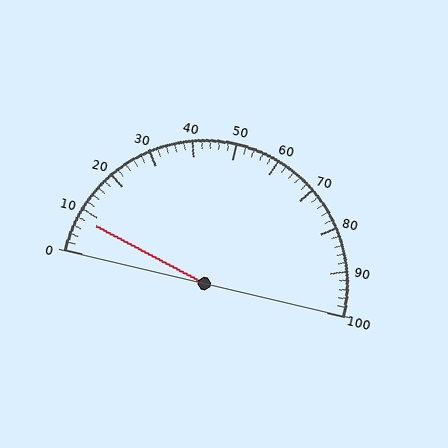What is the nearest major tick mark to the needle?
The nearest major tick mark is 10.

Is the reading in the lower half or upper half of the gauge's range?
The reading is in the lower half of the range (0 to 100).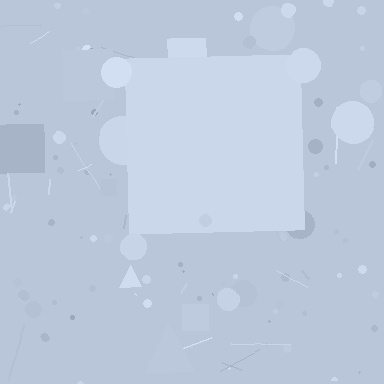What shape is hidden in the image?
A square is hidden in the image.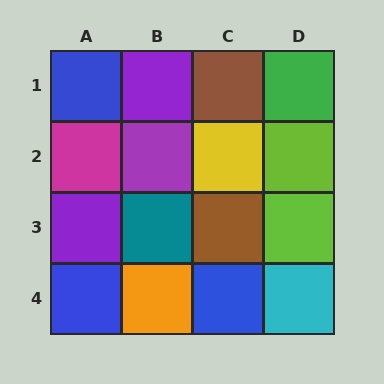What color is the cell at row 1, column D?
Green.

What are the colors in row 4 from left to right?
Blue, orange, blue, cyan.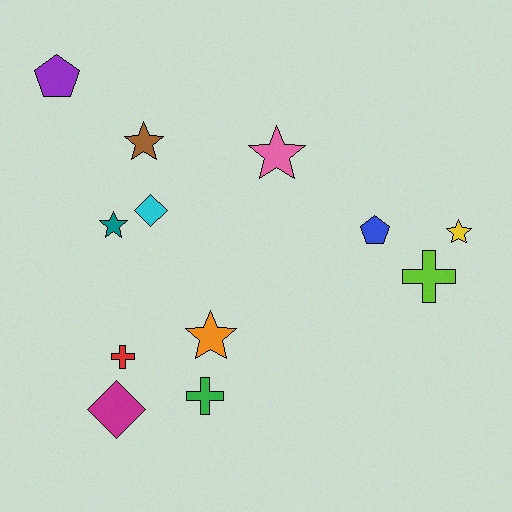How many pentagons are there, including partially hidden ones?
There are 2 pentagons.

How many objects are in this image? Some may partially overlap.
There are 12 objects.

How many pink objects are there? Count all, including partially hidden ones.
There is 1 pink object.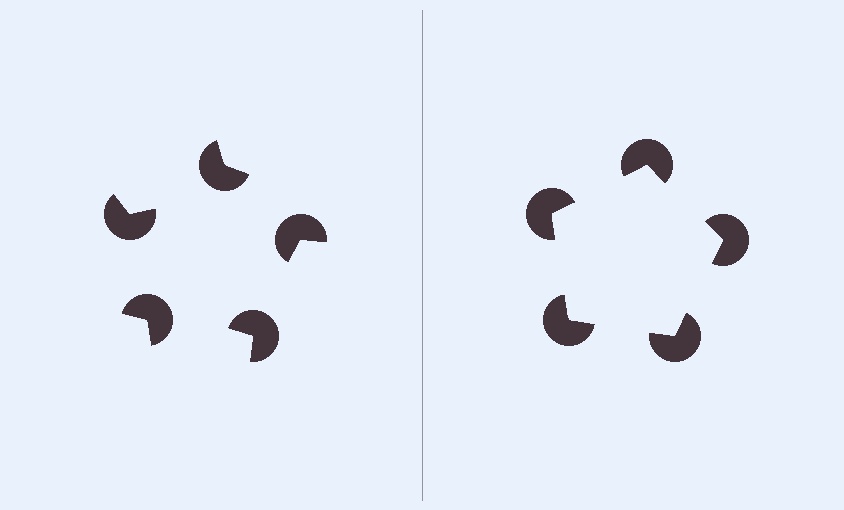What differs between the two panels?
The pac-man discs are positioned identically on both sides; only the wedge orientations differ. On the right they align to a pentagon; on the left they are misaligned.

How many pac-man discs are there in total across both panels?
10 — 5 on each side.